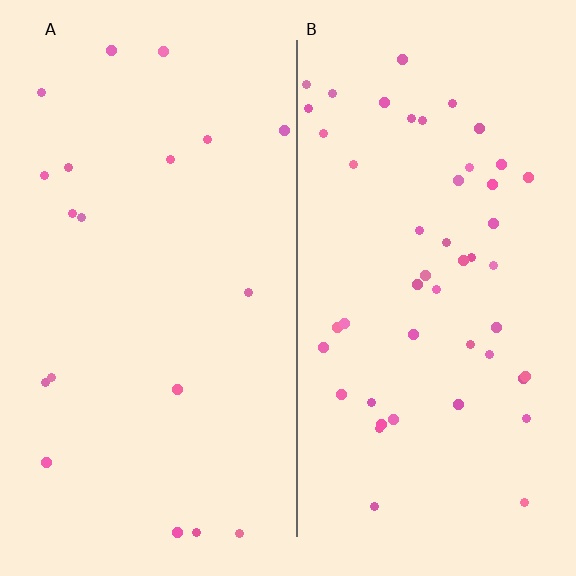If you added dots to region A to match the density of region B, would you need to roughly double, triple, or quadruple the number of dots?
Approximately triple.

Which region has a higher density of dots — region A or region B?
B (the right).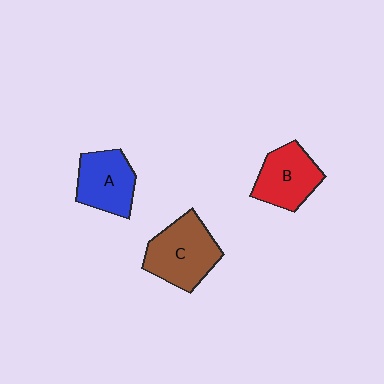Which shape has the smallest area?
Shape A (blue).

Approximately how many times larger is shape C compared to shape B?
Approximately 1.2 times.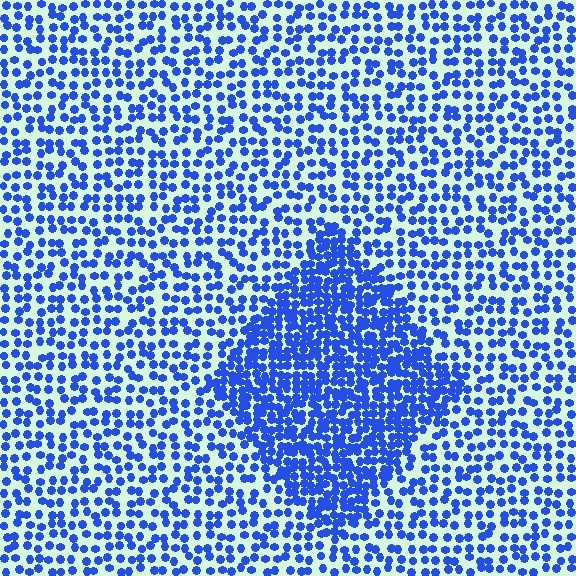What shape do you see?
I see a diamond.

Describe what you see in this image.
The image contains small blue elements arranged at two different densities. A diamond-shaped region is visible where the elements are more densely packed than the surrounding area.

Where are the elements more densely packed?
The elements are more densely packed inside the diamond boundary.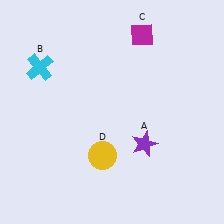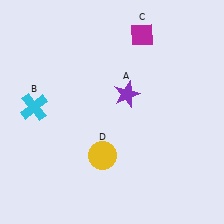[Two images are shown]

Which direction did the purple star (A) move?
The purple star (A) moved up.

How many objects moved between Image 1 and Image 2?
2 objects moved between the two images.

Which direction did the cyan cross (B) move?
The cyan cross (B) moved down.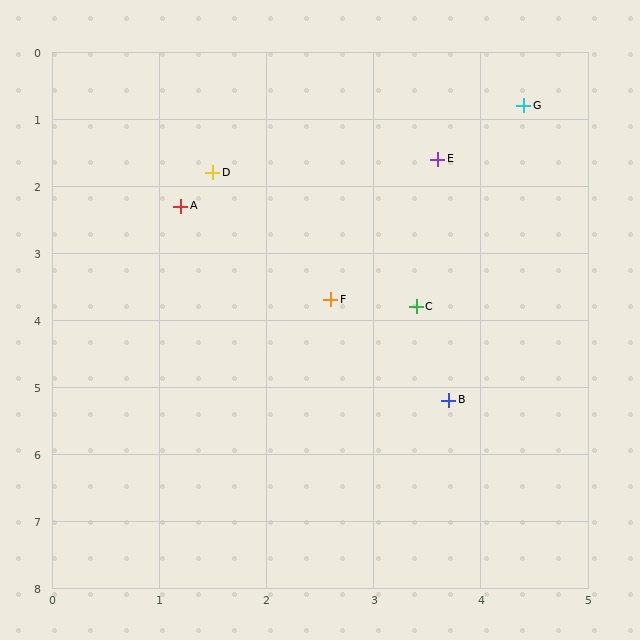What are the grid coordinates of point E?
Point E is at approximately (3.6, 1.6).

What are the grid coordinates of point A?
Point A is at approximately (1.2, 2.3).